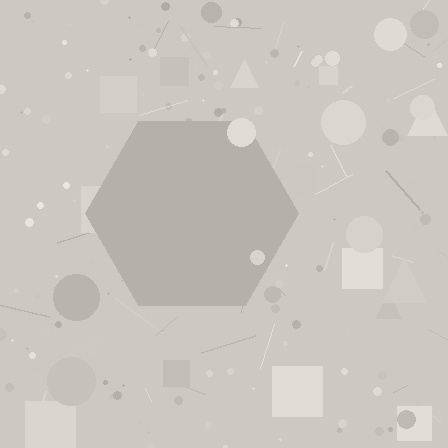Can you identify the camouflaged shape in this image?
The camouflaged shape is a hexagon.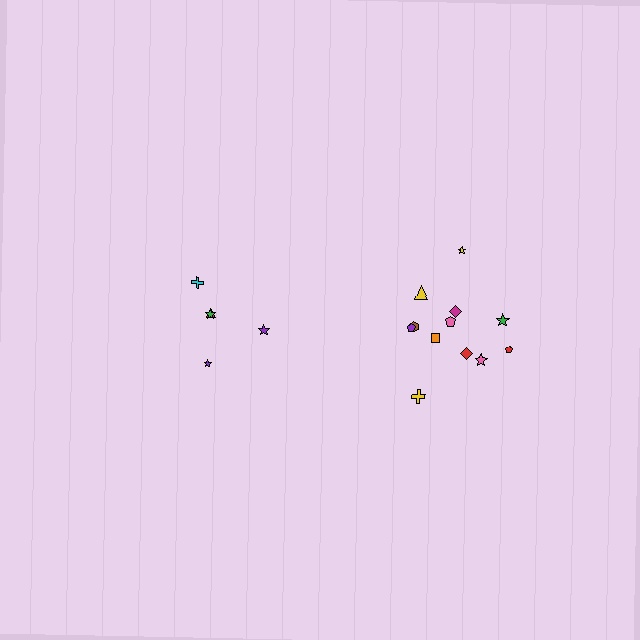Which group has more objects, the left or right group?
The right group.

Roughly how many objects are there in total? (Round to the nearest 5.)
Roughly 15 objects in total.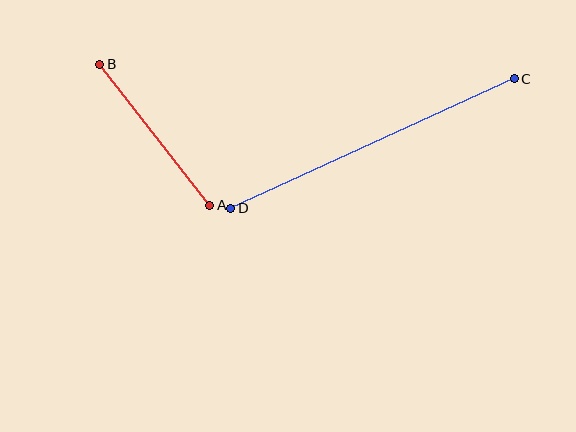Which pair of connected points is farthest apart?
Points C and D are farthest apart.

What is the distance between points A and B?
The distance is approximately 179 pixels.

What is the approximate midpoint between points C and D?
The midpoint is at approximately (372, 144) pixels.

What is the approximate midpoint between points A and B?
The midpoint is at approximately (155, 135) pixels.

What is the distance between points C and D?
The distance is approximately 312 pixels.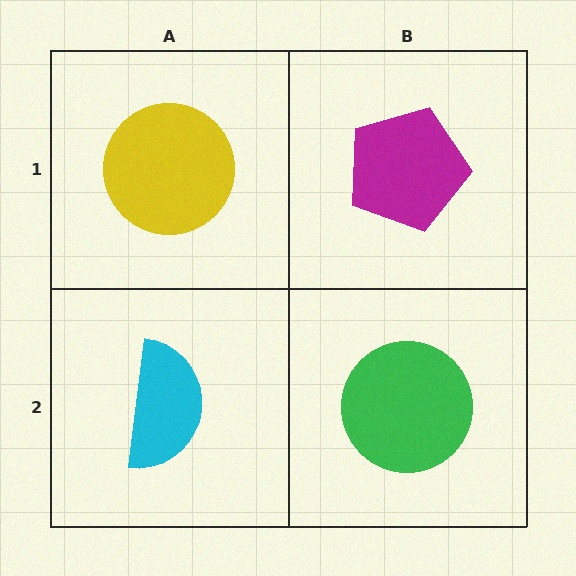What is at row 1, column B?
A magenta pentagon.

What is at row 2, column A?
A cyan semicircle.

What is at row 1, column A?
A yellow circle.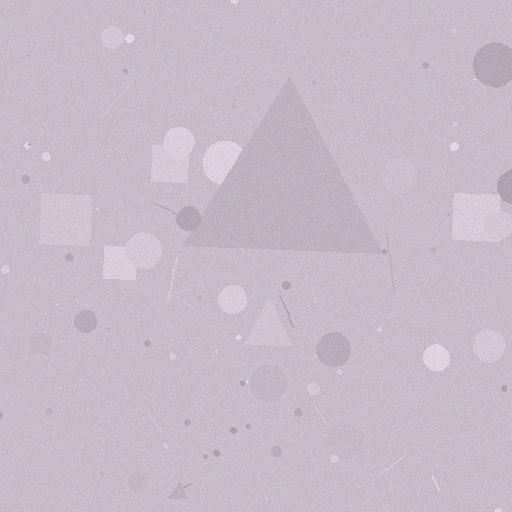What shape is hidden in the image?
A triangle is hidden in the image.